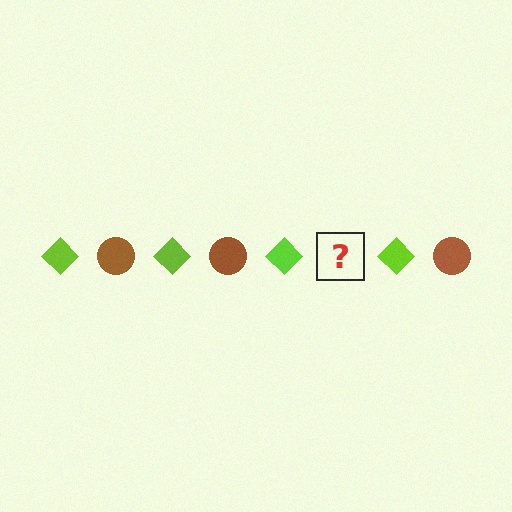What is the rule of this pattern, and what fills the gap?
The rule is that the pattern alternates between lime diamond and brown circle. The gap should be filled with a brown circle.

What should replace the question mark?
The question mark should be replaced with a brown circle.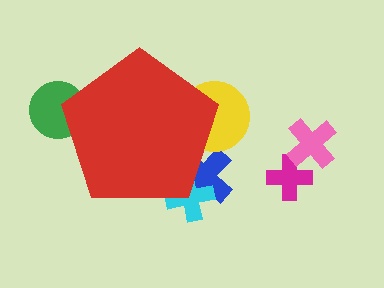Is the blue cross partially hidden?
Yes, the blue cross is partially hidden behind the red pentagon.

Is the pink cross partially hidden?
No, the pink cross is fully visible.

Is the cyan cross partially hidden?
Yes, the cyan cross is partially hidden behind the red pentagon.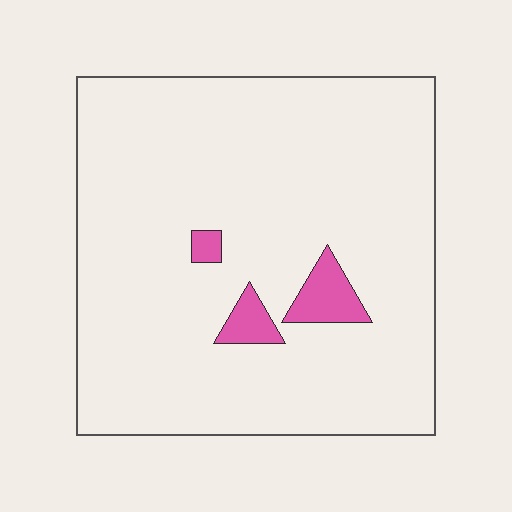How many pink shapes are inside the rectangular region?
3.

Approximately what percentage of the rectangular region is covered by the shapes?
Approximately 5%.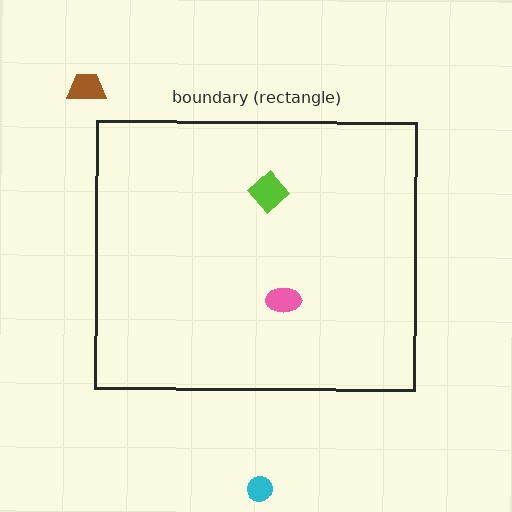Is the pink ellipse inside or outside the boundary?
Inside.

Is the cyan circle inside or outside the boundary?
Outside.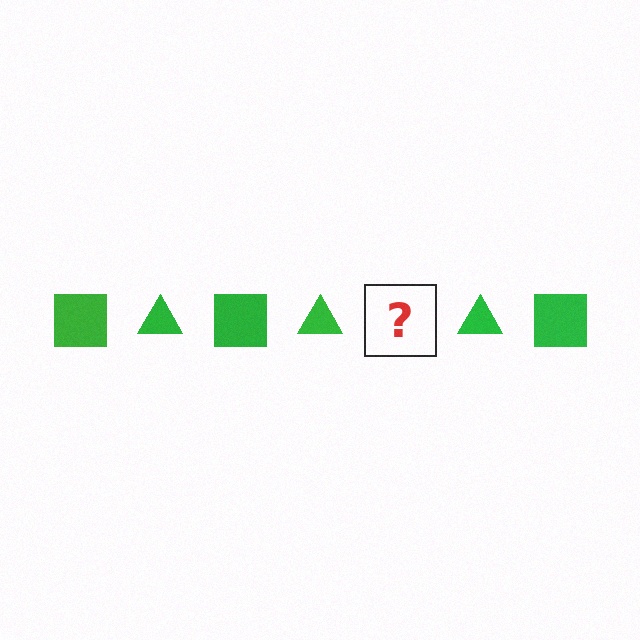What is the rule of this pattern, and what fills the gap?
The rule is that the pattern cycles through square, triangle shapes in green. The gap should be filled with a green square.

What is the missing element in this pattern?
The missing element is a green square.